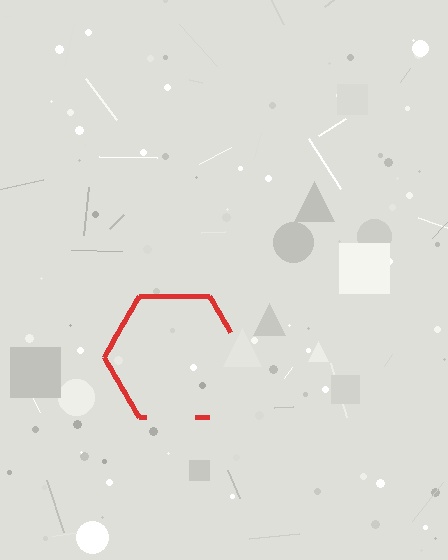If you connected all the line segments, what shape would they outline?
They would outline a hexagon.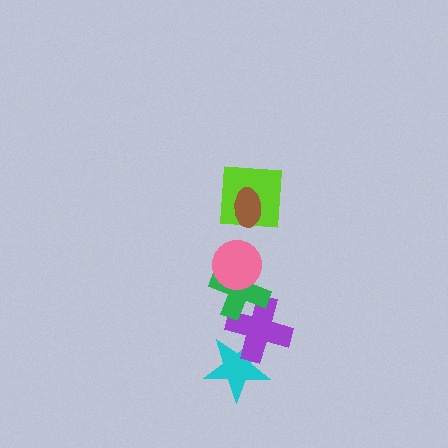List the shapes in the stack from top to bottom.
From top to bottom: the brown ellipse, the lime square, the pink circle, the green cross, the purple cross, the cyan star.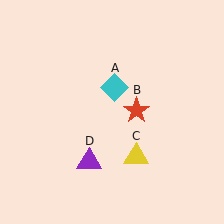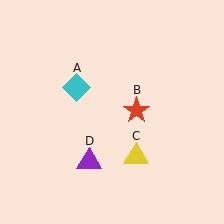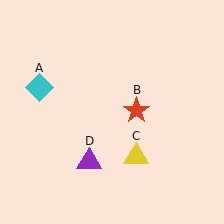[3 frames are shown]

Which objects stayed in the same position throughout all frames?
Red star (object B) and yellow triangle (object C) and purple triangle (object D) remained stationary.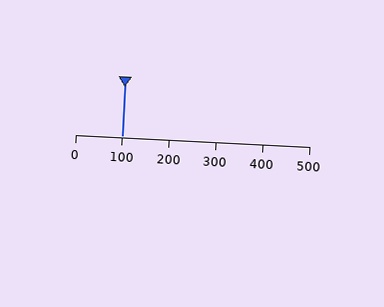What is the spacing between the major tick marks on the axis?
The major ticks are spaced 100 apart.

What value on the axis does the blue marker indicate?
The marker indicates approximately 100.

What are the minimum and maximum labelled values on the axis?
The axis runs from 0 to 500.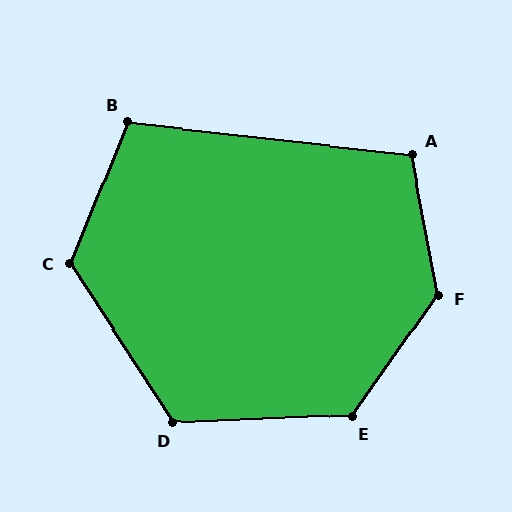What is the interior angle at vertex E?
Approximately 128 degrees (obtuse).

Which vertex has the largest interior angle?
F, at approximately 134 degrees.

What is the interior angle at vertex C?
Approximately 125 degrees (obtuse).